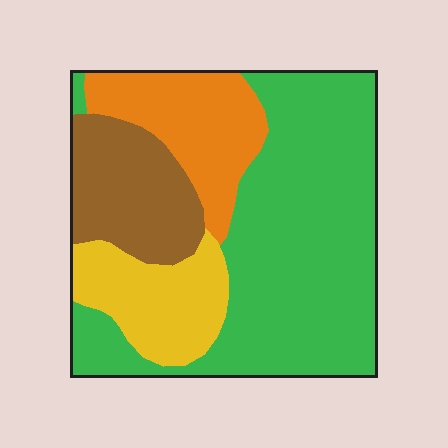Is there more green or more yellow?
Green.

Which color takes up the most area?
Green, at roughly 50%.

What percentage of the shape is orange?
Orange covers 17% of the shape.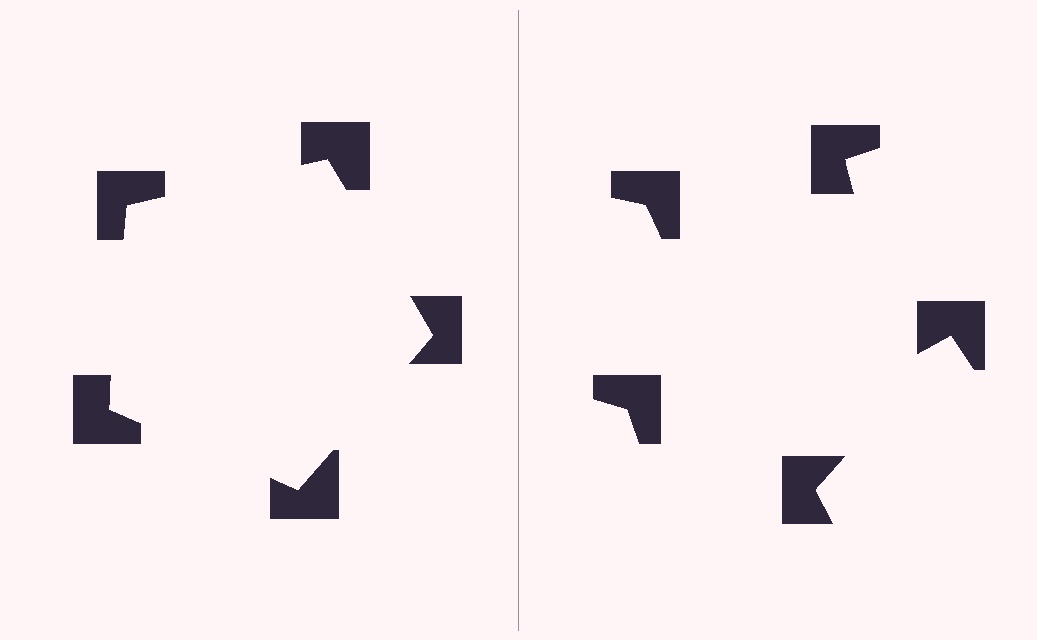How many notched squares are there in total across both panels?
10 — 5 on each side.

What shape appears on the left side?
An illusory pentagon.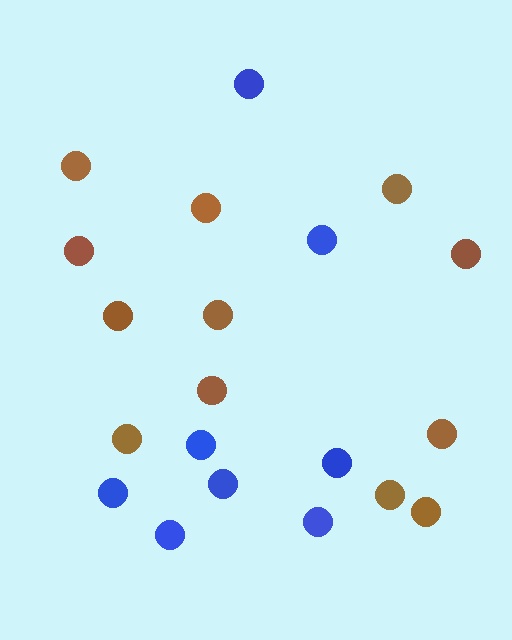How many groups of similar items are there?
There are 2 groups: one group of brown circles (12) and one group of blue circles (8).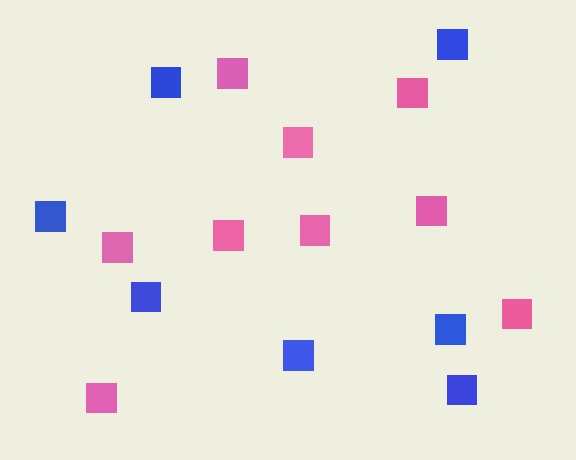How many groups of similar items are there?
There are 2 groups: one group of pink squares (9) and one group of blue squares (7).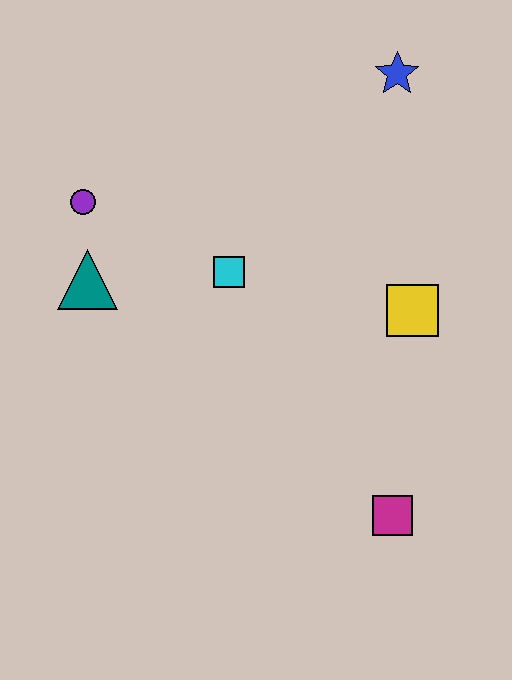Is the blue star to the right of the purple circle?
Yes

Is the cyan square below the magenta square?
No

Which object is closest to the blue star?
The yellow square is closest to the blue star.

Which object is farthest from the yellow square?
The purple circle is farthest from the yellow square.